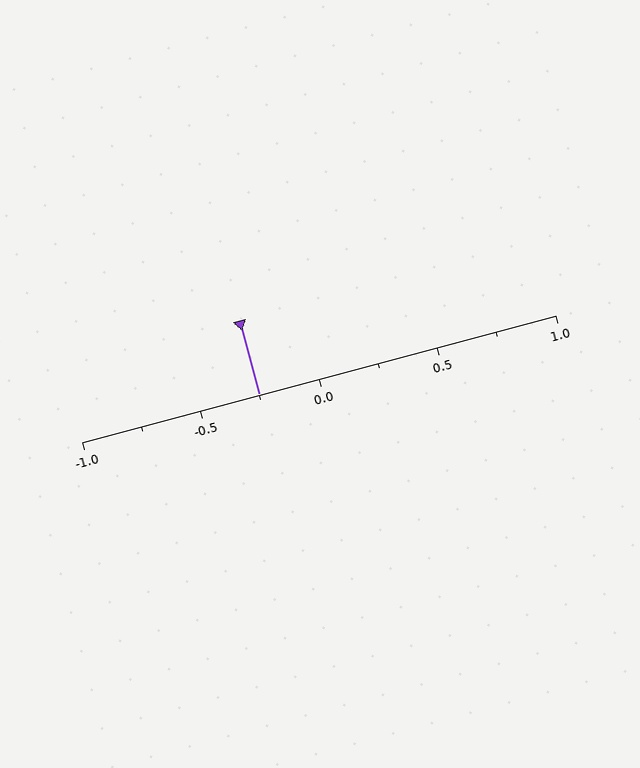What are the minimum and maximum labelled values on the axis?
The axis runs from -1.0 to 1.0.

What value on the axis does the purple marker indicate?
The marker indicates approximately -0.25.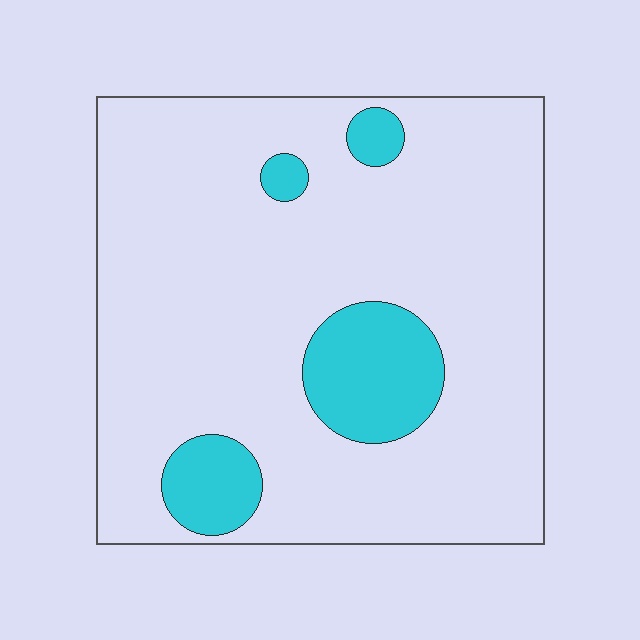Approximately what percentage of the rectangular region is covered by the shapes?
Approximately 15%.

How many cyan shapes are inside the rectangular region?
4.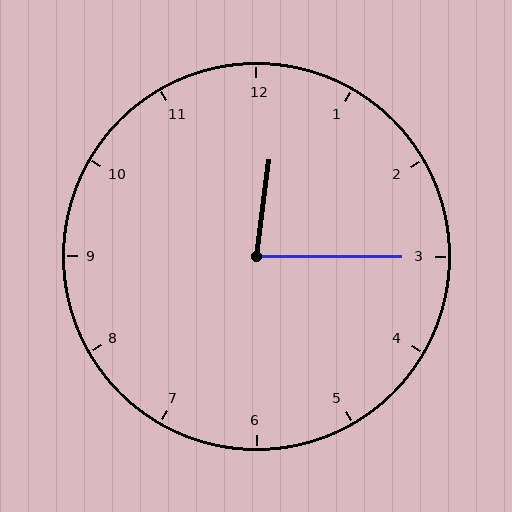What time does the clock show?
12:15.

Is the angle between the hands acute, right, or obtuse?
It is acute.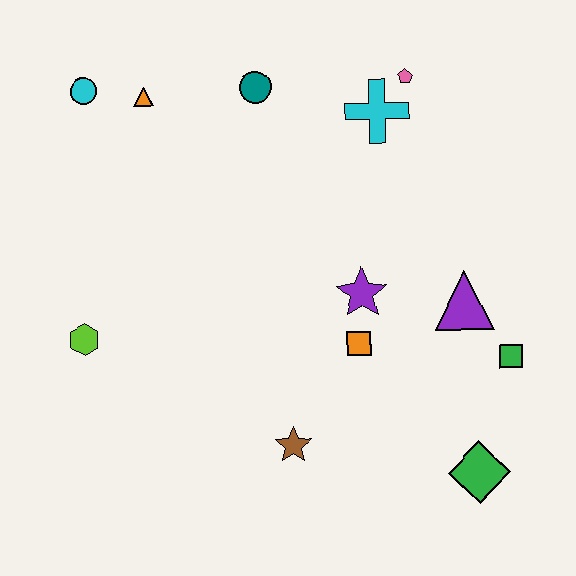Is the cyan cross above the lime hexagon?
Yes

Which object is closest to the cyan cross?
The pink pentagon is closest to the cyan cross.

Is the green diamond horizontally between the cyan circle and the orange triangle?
No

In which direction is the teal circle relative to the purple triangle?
The teal circle is above the purple triangle.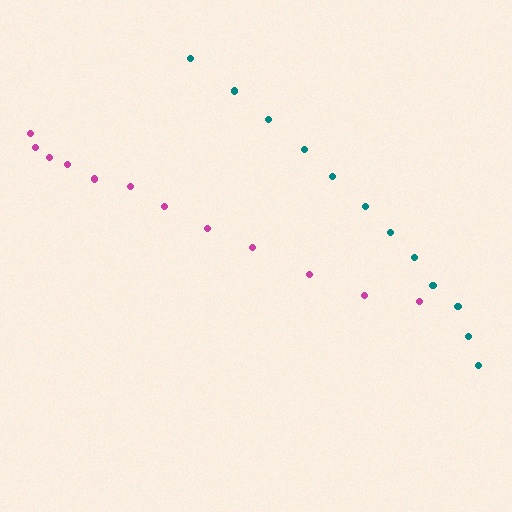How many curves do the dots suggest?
There are 2 distinct paths.